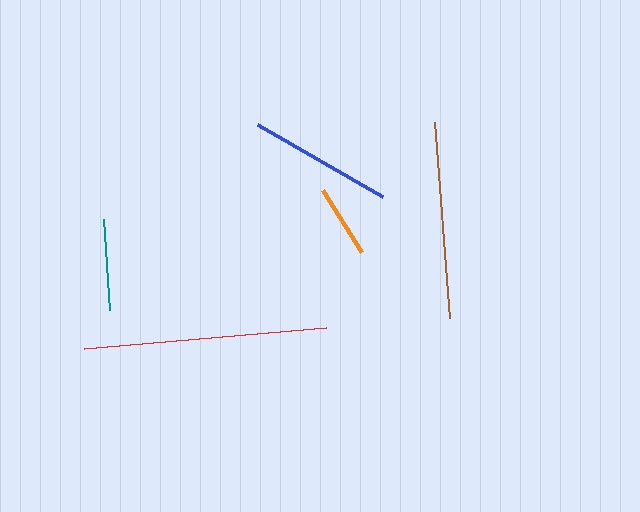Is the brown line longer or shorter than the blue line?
The brown line is longer than the blue line.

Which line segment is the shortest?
The orange line is the shortest at approximately 73 pixels.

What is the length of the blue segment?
The blue segment is approximately 145 pixels long.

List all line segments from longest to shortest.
From longest to shortest: red, brown, blue, teal, orange.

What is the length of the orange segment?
The orange segment is approximately 73 pixels long.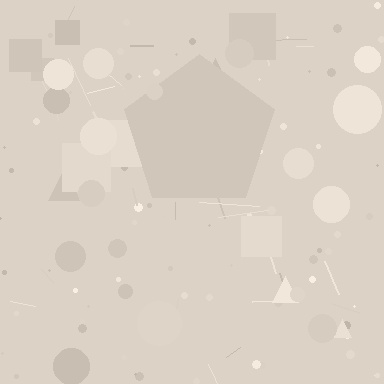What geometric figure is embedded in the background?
A pentagon is embedded in the background.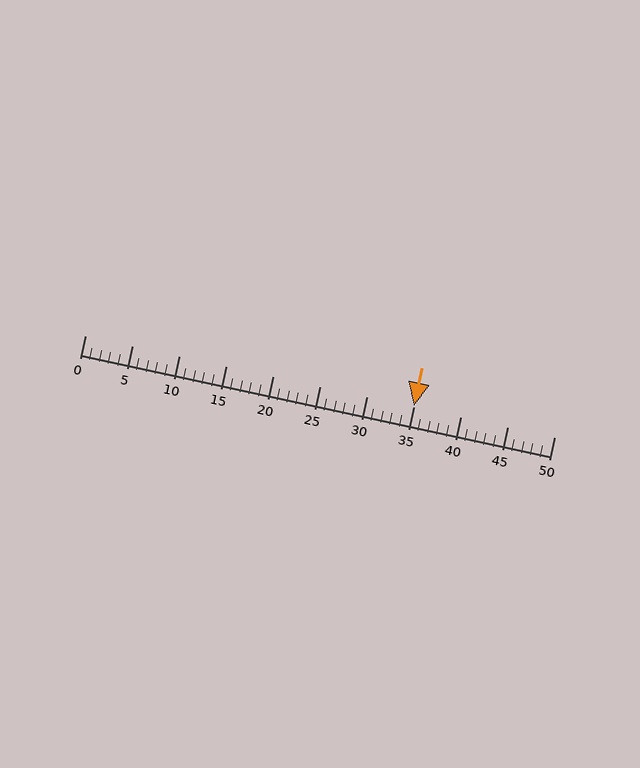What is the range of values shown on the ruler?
The ruler shows values from 0 to 50.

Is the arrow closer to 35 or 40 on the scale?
The arrow is closer to 35.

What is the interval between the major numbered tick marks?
The major tick marks are spaced 5 units apart.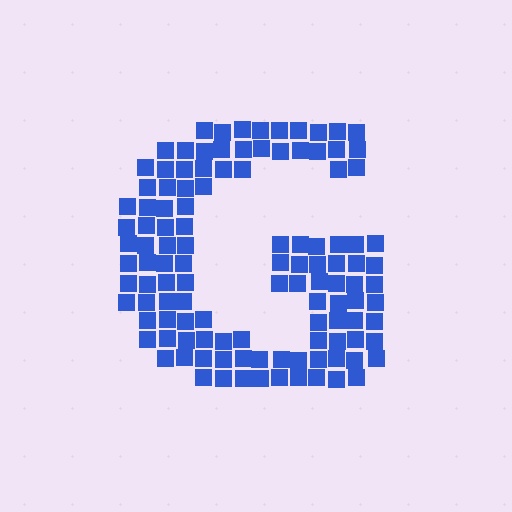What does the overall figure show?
The overall figure shows the letter G.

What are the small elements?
The small elements are squares.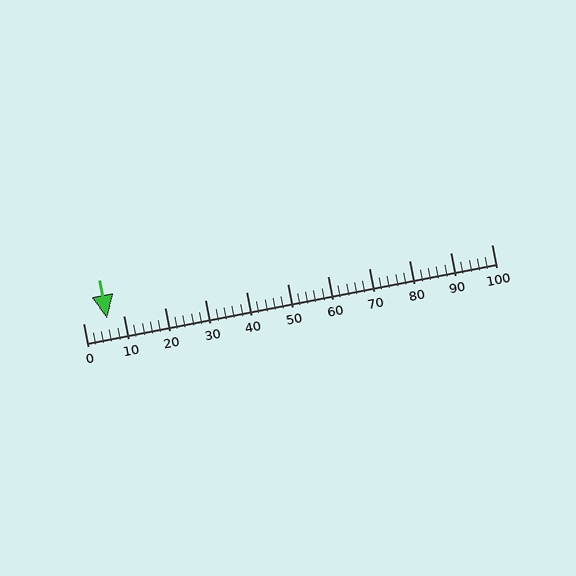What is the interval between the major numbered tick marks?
The major tick marks are spaced 10 units apart.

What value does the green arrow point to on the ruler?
The green arrow points to approximately 6.